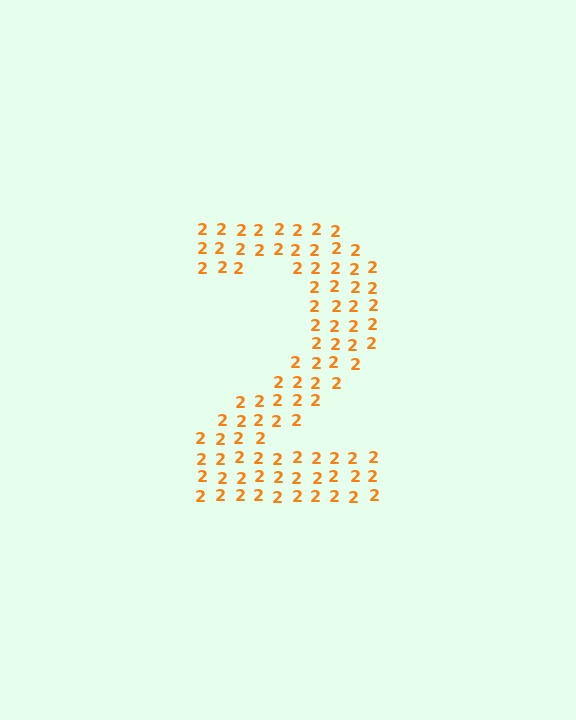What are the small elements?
The small elements are digit 2's.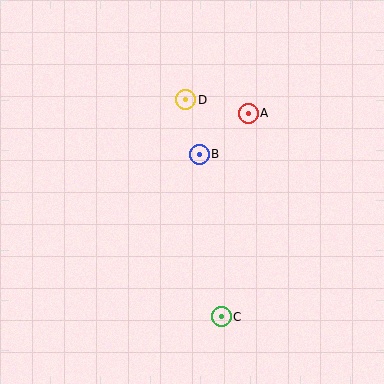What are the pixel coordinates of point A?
Point A is at (248, 113).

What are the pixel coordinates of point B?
Point B is at (199, 154).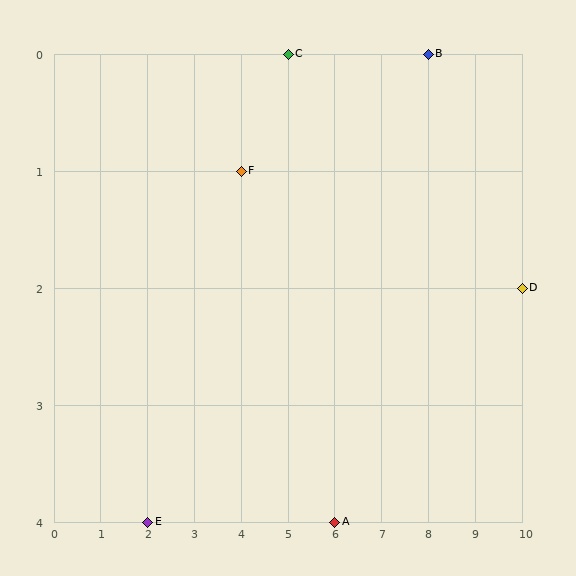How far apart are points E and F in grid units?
Points E and F are 2 columns and 3 rows apart (about 3.6 grid units diagonally).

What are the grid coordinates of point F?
Point F is at grid coordinates (4, 1).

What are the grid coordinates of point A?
Point A is at grid coordinates (6, 4).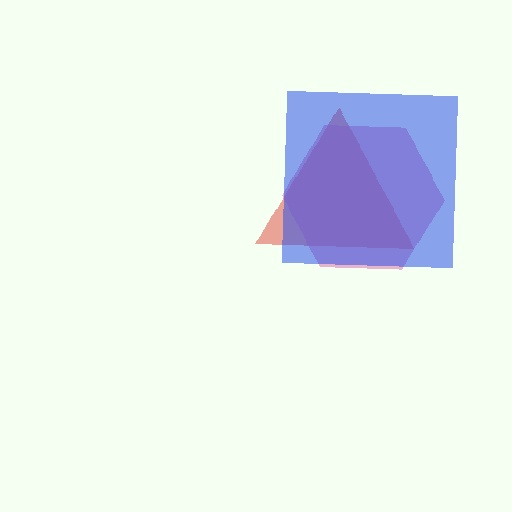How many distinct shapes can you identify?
There are 3 distinct shapes: a red triangle, a pink hexagon, a blue square.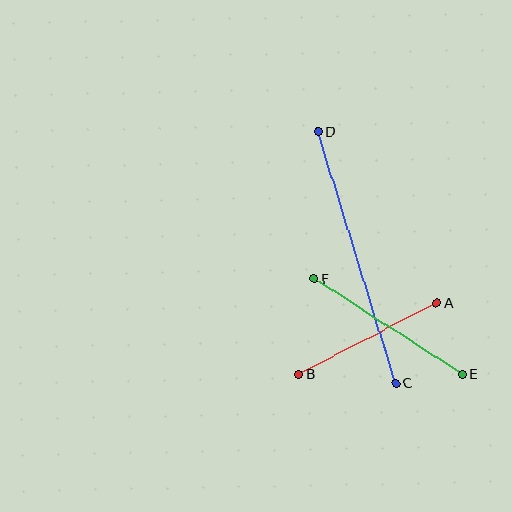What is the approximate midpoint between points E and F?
The midpoint is at approximately (388, 327) pixels.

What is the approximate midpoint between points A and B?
The midpoint is at approximately (368, 339) pixels.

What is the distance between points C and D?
The distance is approximately 264 pixels.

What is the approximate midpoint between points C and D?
The midpoint is at approximately (357, 258) pixels.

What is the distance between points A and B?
The distance is approximately 155 pixels.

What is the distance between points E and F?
The distance is approximately 177 pixels.